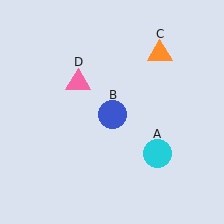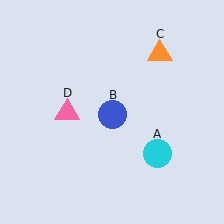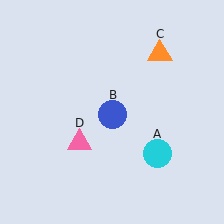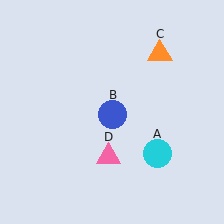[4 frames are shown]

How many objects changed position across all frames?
1 object changed position: pink triangle (object D).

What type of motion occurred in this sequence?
The pink triangle (object D) rotated counterclockwise around the center of the scene.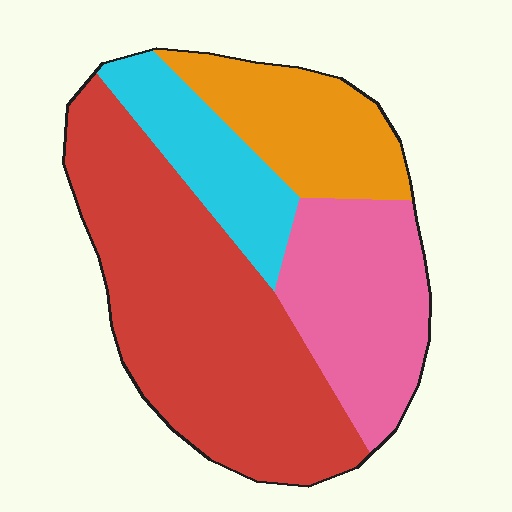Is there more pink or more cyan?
Pink.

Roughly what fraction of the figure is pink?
Pink takes up about one quarter (1/4) of the figure.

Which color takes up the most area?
Red, at roughly 45%.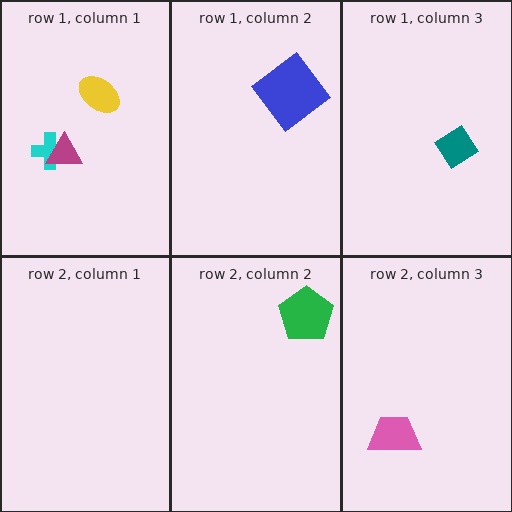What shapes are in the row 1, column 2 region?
The blue diamond.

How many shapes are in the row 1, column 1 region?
3.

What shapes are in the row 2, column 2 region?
The green pentagon.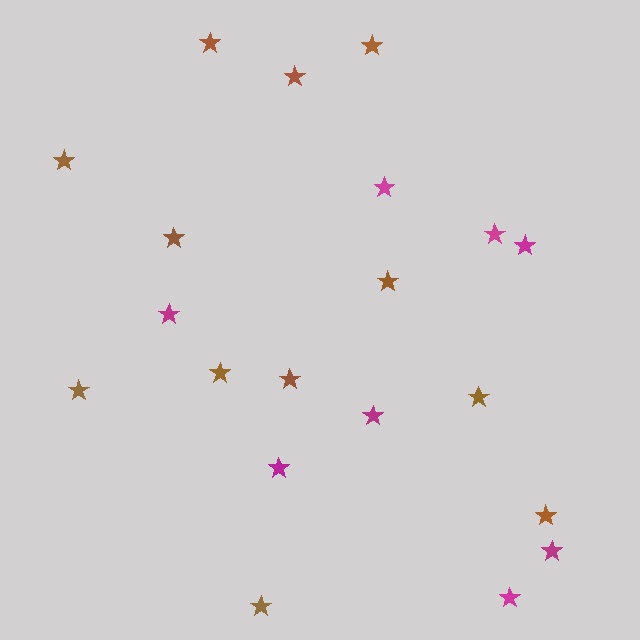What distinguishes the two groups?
There are 2 groups: one group of brown stars (12) and one group of magenta stars (8).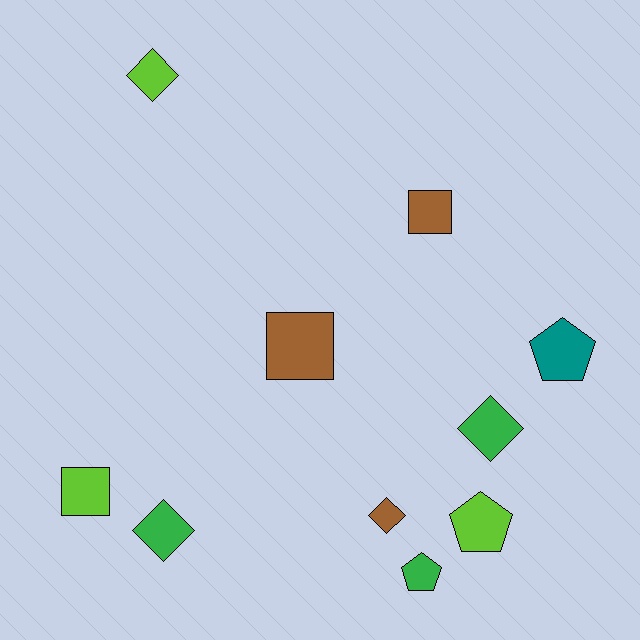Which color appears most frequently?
Lime, with 3 objects.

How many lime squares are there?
There is 1 lime square.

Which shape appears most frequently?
Diamond, with 4 objects.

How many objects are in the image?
There are 10 objects.